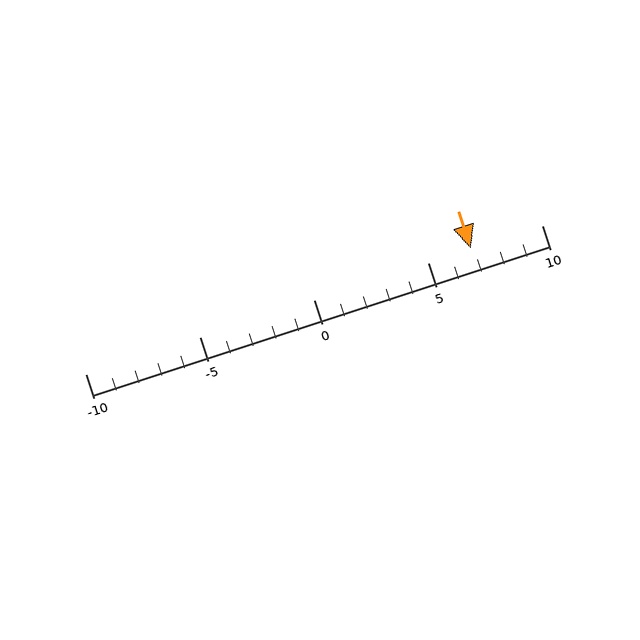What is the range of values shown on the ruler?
The ruler shows values from -10 to 10.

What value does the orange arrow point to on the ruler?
The orange arrow points to approximately 7.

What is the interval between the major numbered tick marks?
The major tick marks are spaced 5 units apart.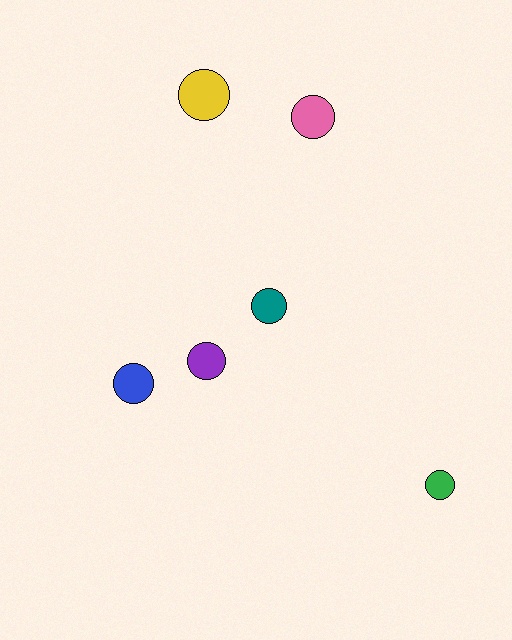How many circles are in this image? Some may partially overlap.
There are 6 circles.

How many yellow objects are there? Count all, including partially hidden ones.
There is 1 yellow object.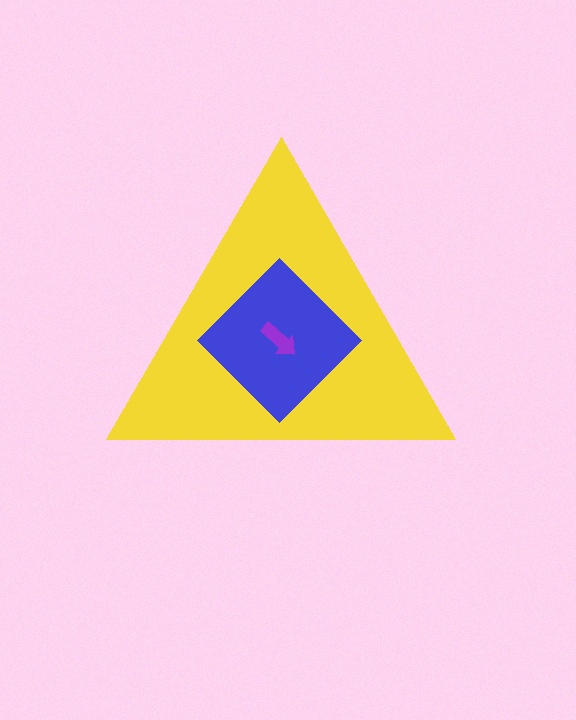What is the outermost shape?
The yellow triangle.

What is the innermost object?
The purple arrow.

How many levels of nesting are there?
3.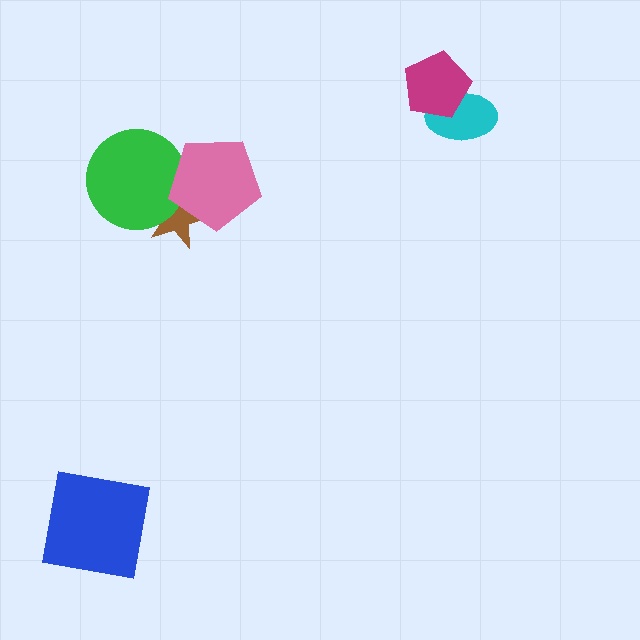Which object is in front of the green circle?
The pink pentagon is in front of the green circle.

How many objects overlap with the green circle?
2 objects overlap with the green circle.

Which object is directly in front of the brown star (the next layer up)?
The green circle is directly in front of the brown star.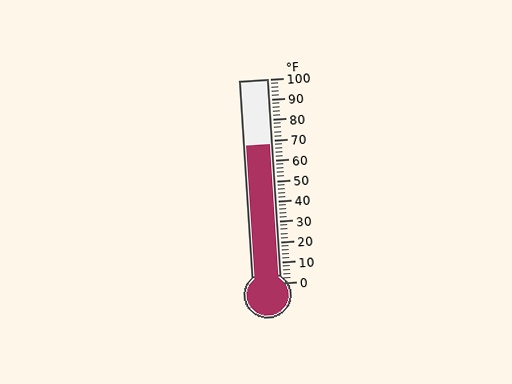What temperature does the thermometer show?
The thermometer shows approximately 68°F.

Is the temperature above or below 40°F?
The temperature is above 40°F.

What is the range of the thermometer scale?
The thermometer scale ranges from 0°F to 100°F.